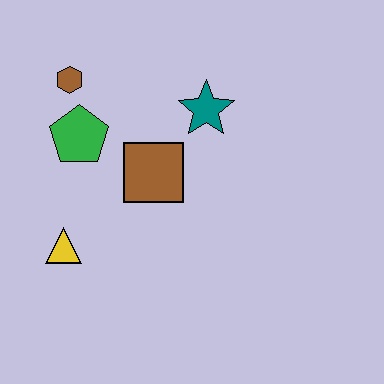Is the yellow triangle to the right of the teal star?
No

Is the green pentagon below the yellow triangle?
No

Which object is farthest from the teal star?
The yellow triangle is farthest from the teal star.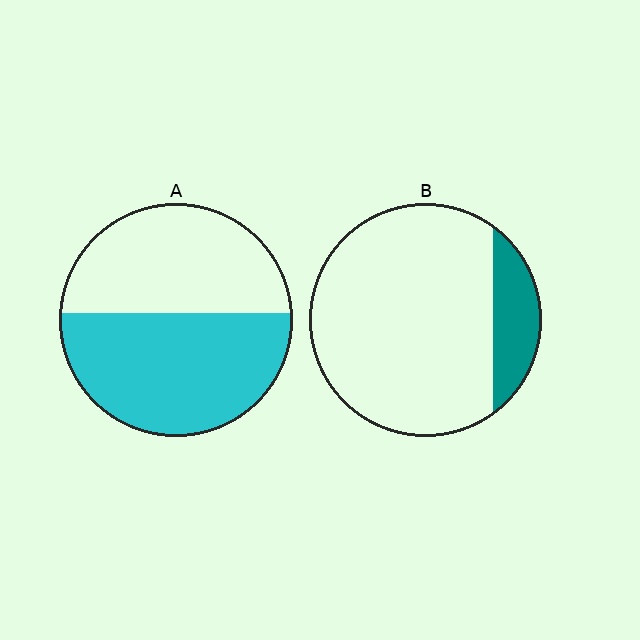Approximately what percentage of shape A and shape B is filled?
A is approximately 55% and B is approximately 15%.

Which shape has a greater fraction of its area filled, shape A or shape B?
Shape A.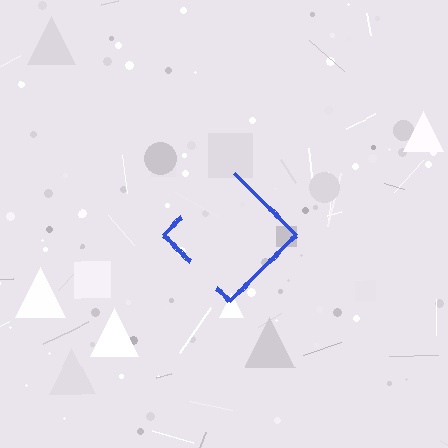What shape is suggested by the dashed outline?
The dashed outline suggests a diamond.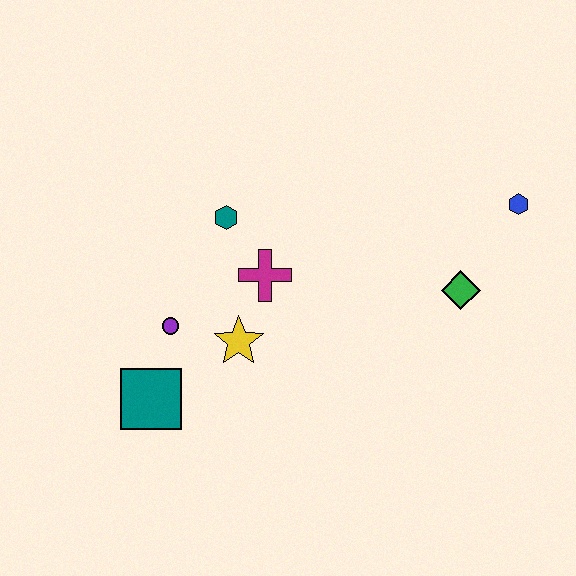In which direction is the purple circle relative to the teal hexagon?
The purple circle is below the teal hexagon.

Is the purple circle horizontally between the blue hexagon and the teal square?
Yes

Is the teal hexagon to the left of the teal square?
No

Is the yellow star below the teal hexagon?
Yes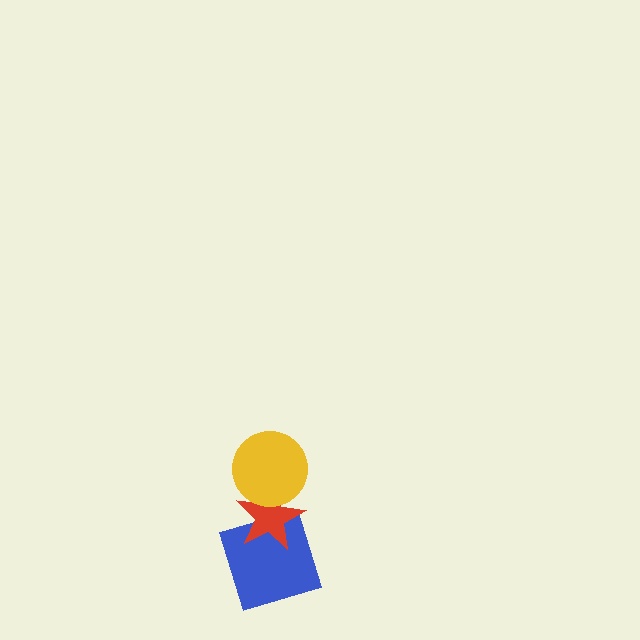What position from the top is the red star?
The red star is 2nd from the top.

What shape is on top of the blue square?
The red star is on top of the blue square.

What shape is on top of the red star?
The yellow circle is on top of the red star.